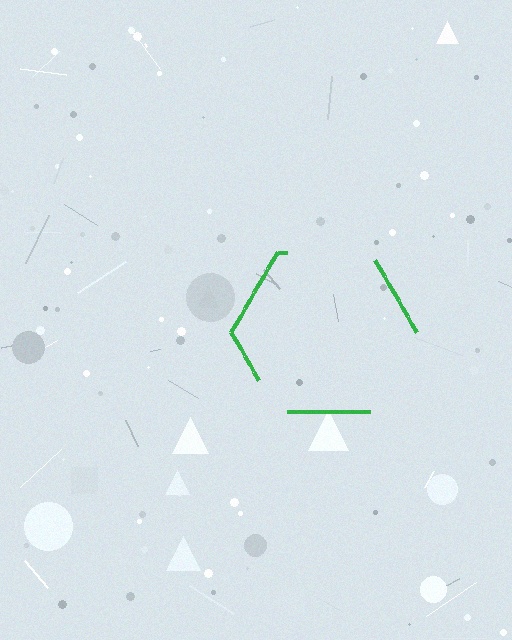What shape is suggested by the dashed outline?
The dashed outline suggests a hexagon.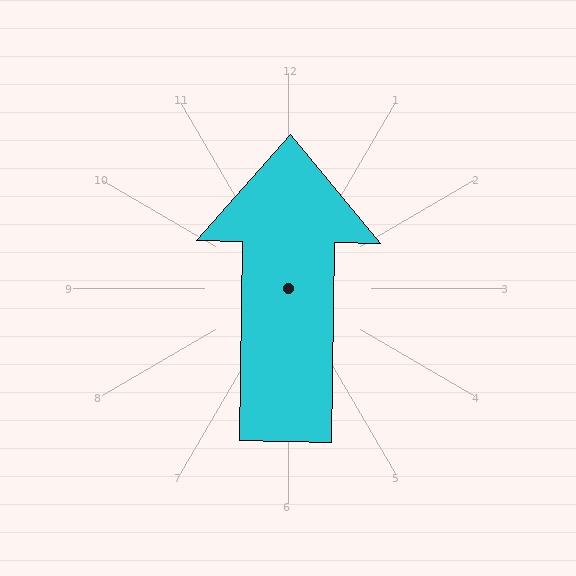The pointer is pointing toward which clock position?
Roughly 12 o'clock.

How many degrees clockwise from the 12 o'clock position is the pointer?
Approximately 1 degrees.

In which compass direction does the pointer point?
North.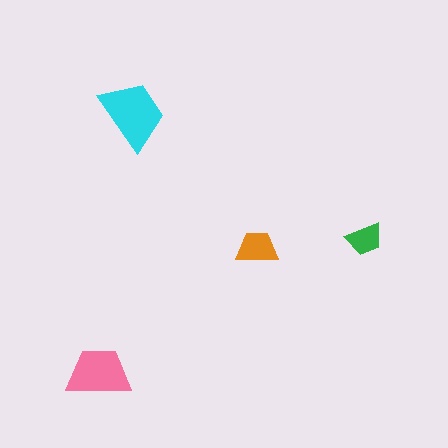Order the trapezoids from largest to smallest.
the cyan one, the pink one, the orange one, the green one.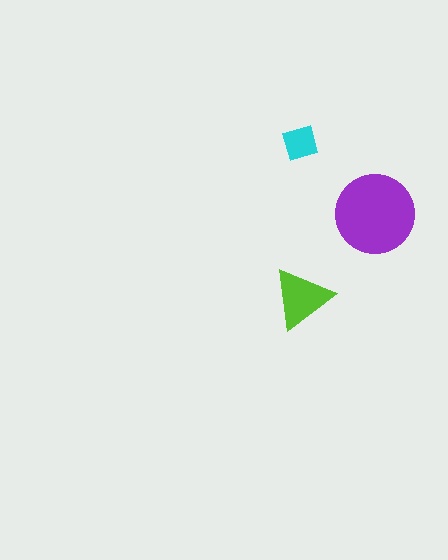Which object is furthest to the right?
The purple circle is rightmost.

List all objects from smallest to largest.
The cyan diamond, the lime triangle, the purple circle.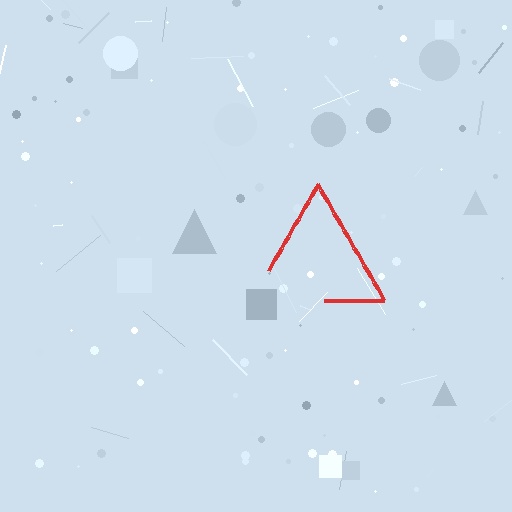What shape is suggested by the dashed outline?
The dashed outline suggests a triangle.